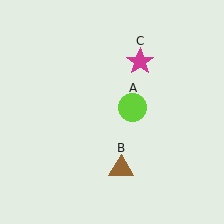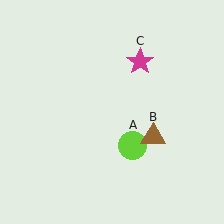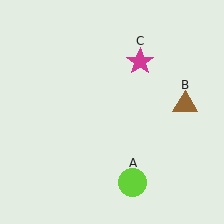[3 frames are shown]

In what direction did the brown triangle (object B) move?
The brown triangle (object B) moved up and to the right.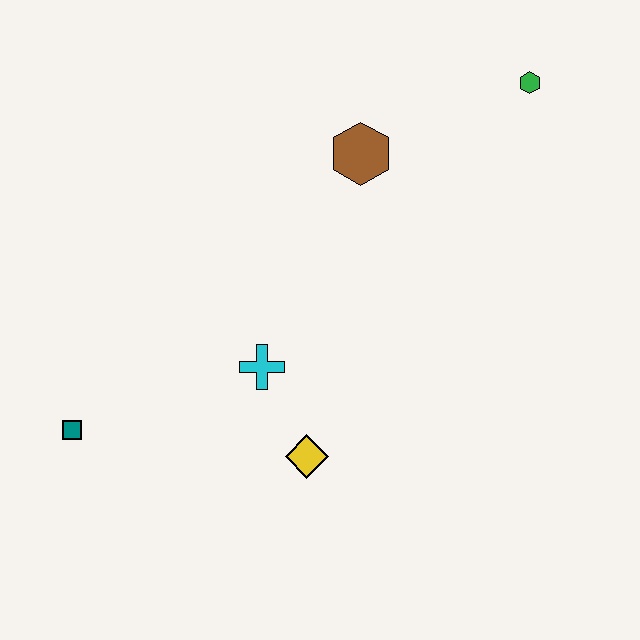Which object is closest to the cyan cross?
The yellow diamond is closest to the cyan cross.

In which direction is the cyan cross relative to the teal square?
The cyan cross is to the right of the teal square.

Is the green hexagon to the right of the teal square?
Yes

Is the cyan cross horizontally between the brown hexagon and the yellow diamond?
No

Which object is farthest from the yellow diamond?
The green hexagon is farthest from the yellow diamond.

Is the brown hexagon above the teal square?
Yes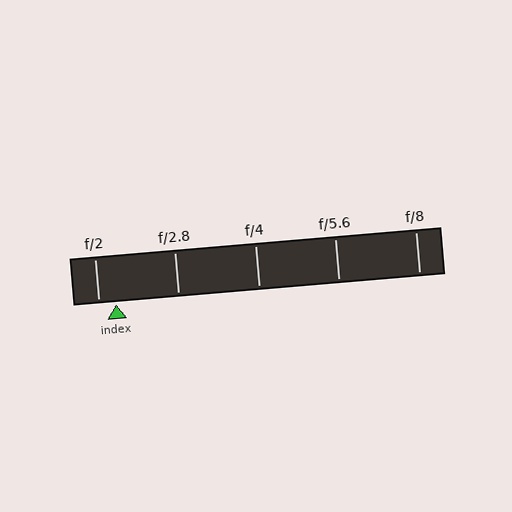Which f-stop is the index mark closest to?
The index mark is closest to f/2.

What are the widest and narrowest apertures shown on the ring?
The widest aperture shown is f/2 and the narrowest is f/8.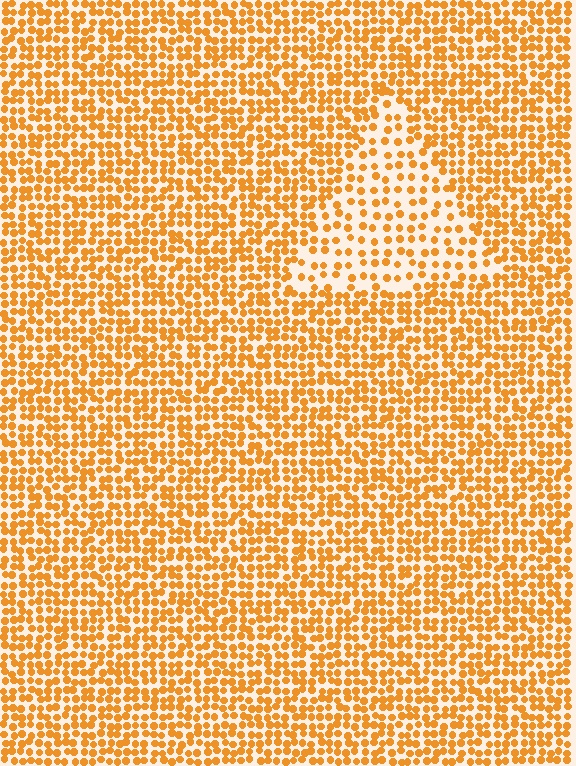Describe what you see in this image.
The image contains small orange elements arranged at two different densities. A triangle-shaped region is visible where the elements are less densely packed than the surrounding area.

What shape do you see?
I see a triangle.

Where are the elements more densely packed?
The elements are more densely packed outside the triangle boundary.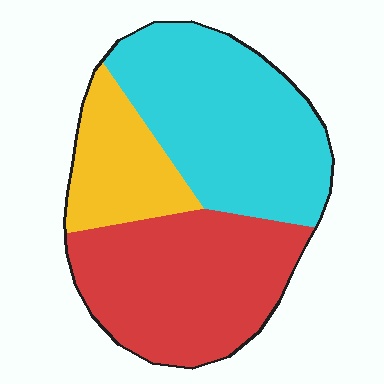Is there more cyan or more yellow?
Cyan.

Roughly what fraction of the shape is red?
Red covers roughly 40% of the shape.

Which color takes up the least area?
Yellow, at roughly 20%.